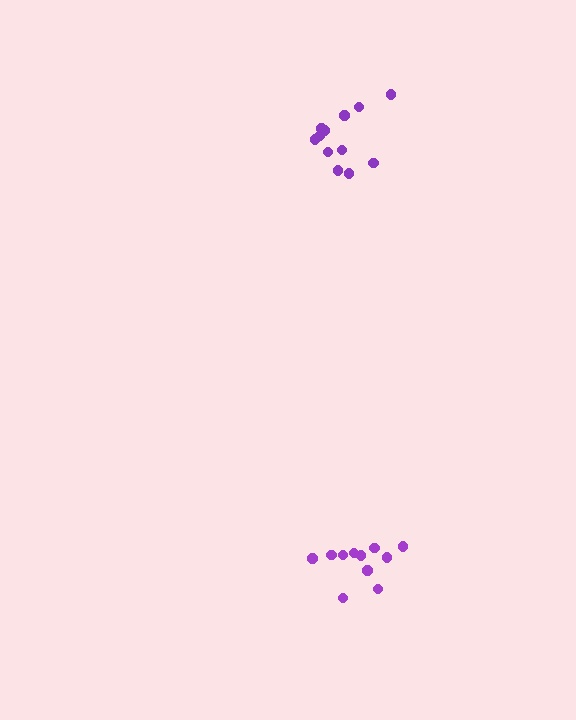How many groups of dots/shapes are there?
There are 2 groups.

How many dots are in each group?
Group 1: 11 dots, Group 2: 12 dots (23 total).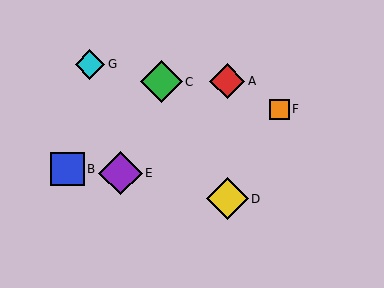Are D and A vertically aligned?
Yes, both are at x≈227.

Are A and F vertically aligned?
No, A is at x≈227 and F is at x≈279.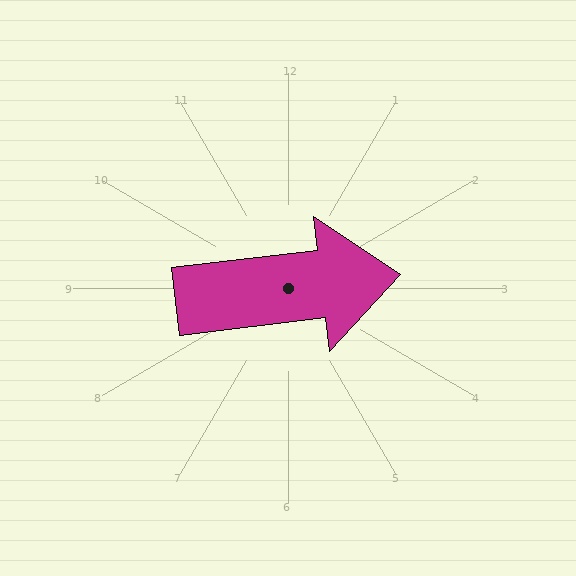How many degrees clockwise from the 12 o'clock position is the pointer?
Approximately 83 degrees.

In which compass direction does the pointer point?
East.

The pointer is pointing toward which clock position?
Roughly 3 o'clock.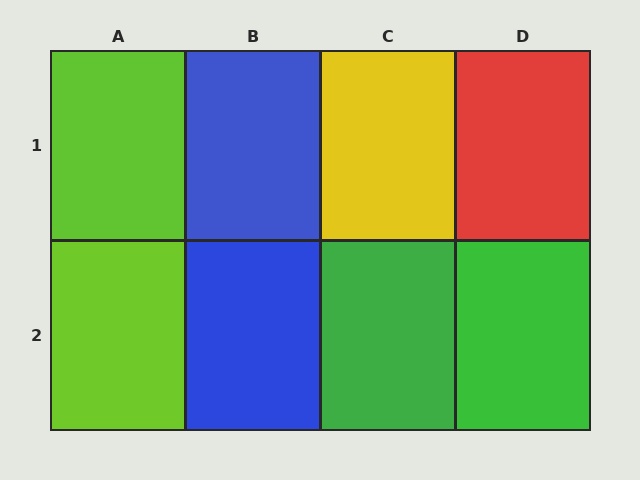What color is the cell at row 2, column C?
Green.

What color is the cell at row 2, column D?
Green.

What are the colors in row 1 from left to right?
Lime, blue, yellow, red.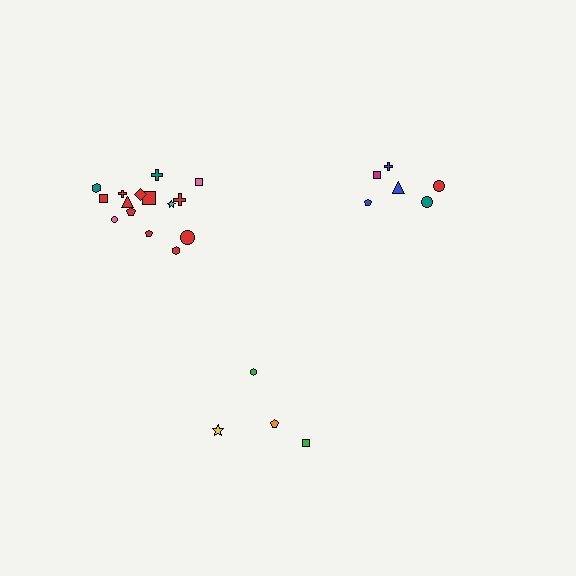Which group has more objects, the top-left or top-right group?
The top-left group.